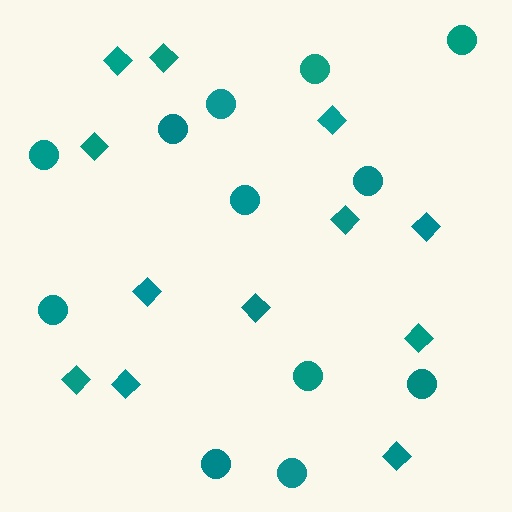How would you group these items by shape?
There are 2 groups: one group of circles (12) and one group of diamonds (12).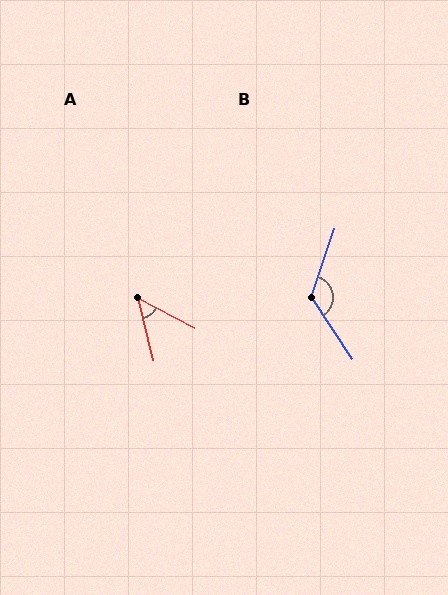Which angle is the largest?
B, at approximately 128 degrees.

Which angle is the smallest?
A, at approximately 49 degrees.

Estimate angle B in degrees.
Approximately 128 degrees.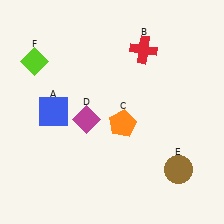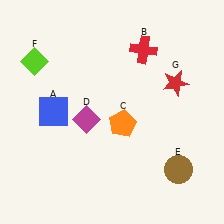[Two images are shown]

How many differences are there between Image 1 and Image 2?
There is 1 difference between the two images.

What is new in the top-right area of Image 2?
A red star (G) was added in the top-right area of Image 2.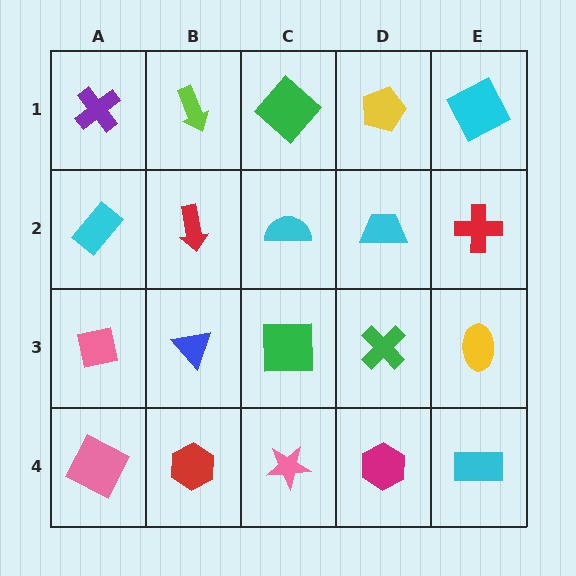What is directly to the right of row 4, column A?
A red hexagon.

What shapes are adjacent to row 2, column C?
A green diamond (row 1, column C), a green square (row 3, column C), a red arrow (row 2, column B), a cyan trapezoid (row 2, column D).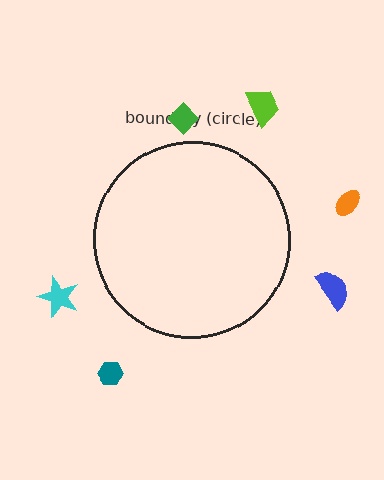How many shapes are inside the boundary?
0 inside, 6 outside.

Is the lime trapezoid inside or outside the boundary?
Outside.